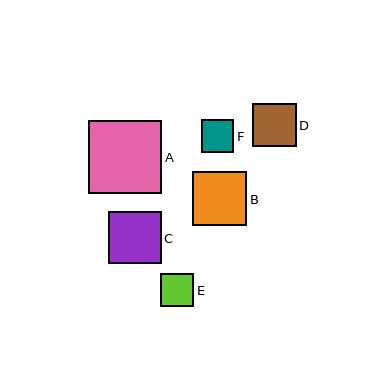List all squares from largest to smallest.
From largest to smallest: A, B, C, D, E, F.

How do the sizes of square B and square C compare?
Square B and square C are approximately the same size.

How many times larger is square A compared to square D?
Square A is approximately 1.7 times the size of square D.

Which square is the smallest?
Square F is the smallest with a size of approximately 32 pixels.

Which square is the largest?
Square A is the largest with a size of approximately 73 pixels.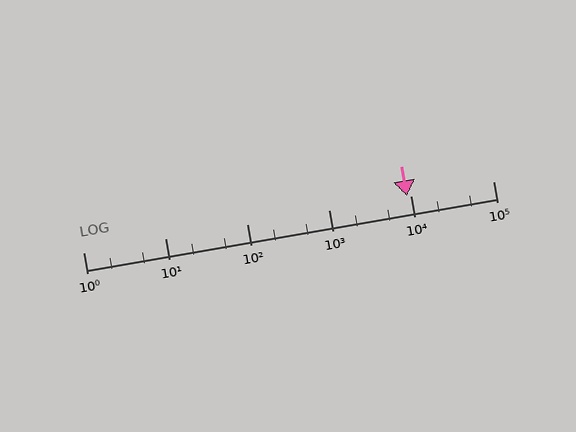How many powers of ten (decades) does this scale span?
The scale spans 5 decades, from 1 to 100000.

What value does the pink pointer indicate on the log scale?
The pointer indicates approximately 9000.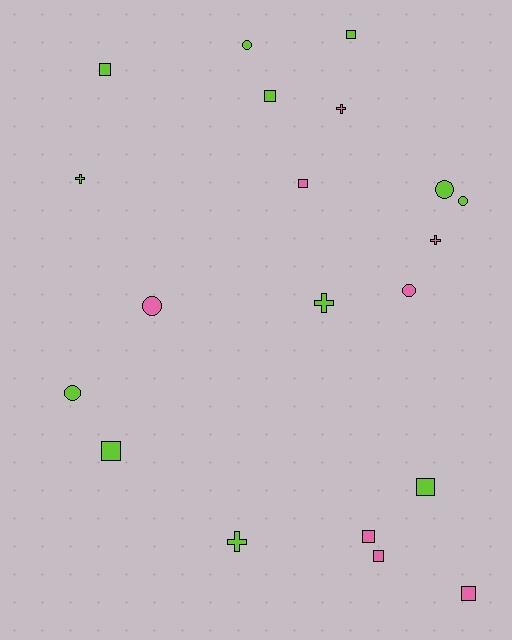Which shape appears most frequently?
Square, with 9 objects.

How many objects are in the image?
There are 20 objects.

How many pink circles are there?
There are 2 pink circles.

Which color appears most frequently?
Lime, with 12 objects.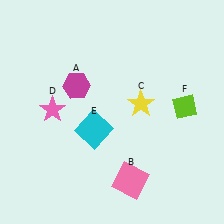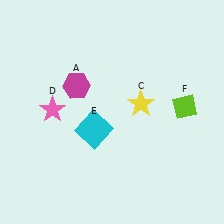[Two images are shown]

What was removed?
The pink square (B) was removed in Image 2.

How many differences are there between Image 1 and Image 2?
There is 1 difference between the two images.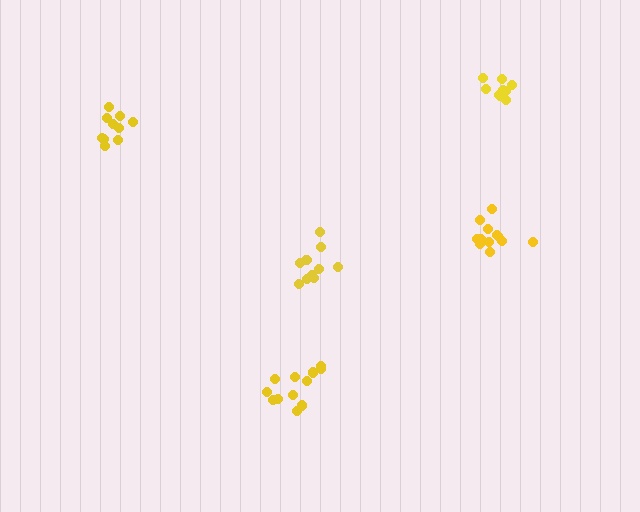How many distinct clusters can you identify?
There are 5 distinct clusters.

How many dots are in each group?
Group 1: 10 dots, Group 2: 12 dots, Group 3: 10 dots, Group 4: 9 dots, Group 5: 12 dots (53 total).